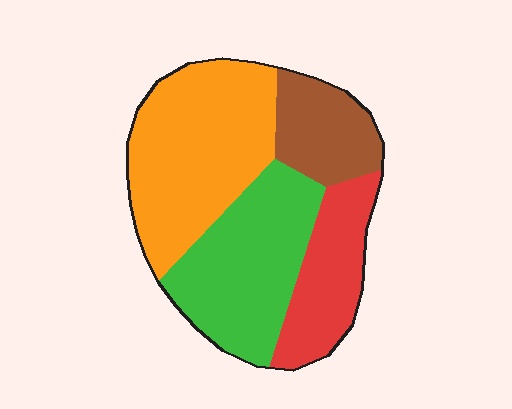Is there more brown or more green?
Green.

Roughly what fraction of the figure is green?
Green covers 30% of the figure.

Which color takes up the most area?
Orange, at roughly 35%.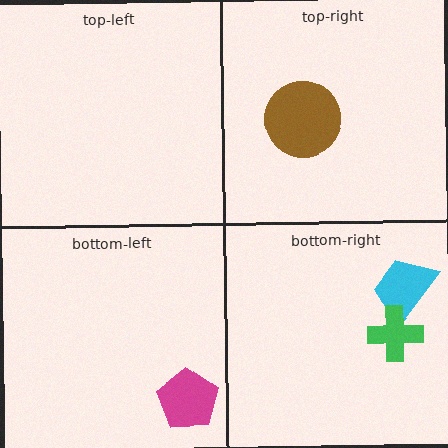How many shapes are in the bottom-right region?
2.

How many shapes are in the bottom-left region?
1.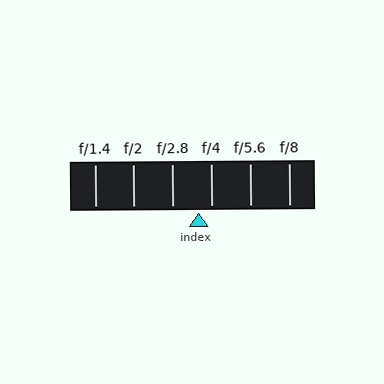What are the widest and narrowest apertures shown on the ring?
The widest aperture shown is f/1.4 and the narrowest is f/8.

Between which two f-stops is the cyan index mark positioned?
The index mark is between f/2.8 and f/4.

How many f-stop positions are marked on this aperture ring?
There are 6 f-stop positions marked.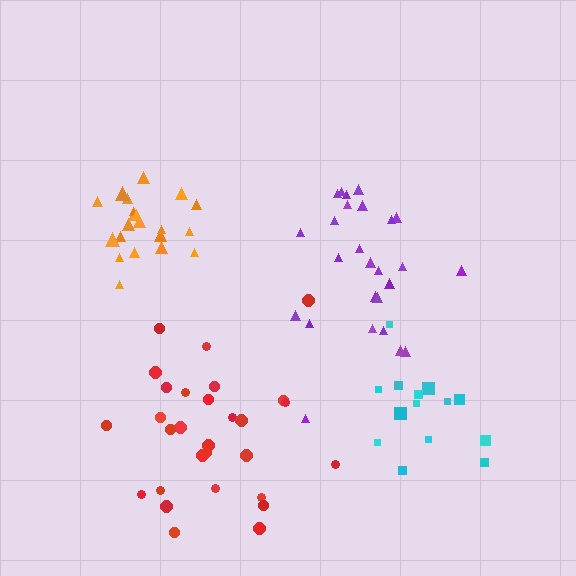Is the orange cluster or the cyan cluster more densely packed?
Orange.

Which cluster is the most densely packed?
Orange.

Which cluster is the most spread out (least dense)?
Cyan.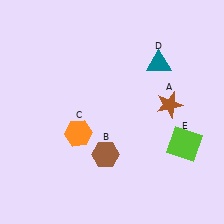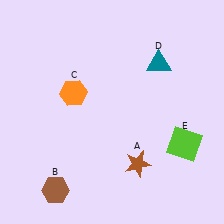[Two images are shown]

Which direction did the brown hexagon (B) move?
The brown hexagon (B) moved left.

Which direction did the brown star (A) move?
The brown star (A) moved down.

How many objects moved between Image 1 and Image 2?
3 objects moved between the two images.